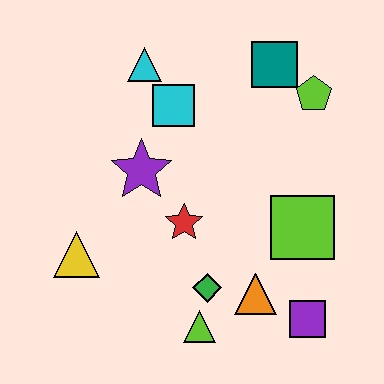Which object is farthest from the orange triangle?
The cyan triangle is farthest from the orange triangle.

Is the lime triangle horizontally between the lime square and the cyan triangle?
Yes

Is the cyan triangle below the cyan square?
No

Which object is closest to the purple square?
The orange triangle is closest to the purple square.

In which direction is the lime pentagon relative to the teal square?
The lime pentagon is to the right of the teal square.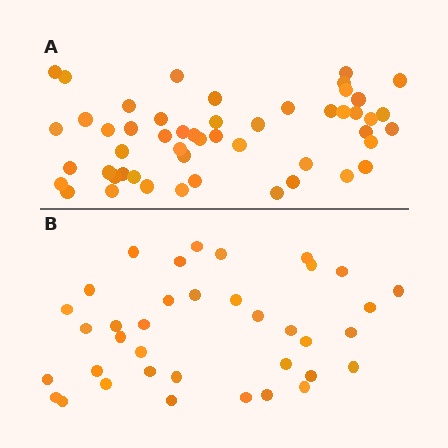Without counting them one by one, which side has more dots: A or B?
Region A (the top region) has more dots.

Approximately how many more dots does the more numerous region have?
Region A has approximately 15 more dots than region B.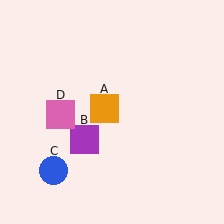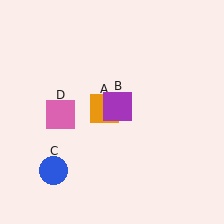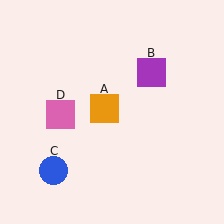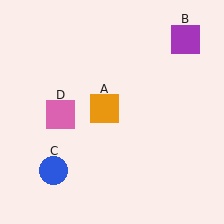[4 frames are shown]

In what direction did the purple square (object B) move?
The purple square (object B) moved up and to the right.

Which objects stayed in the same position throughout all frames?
Orange square (object A) and blue circle (object C) and pink square (object D) remained stationary.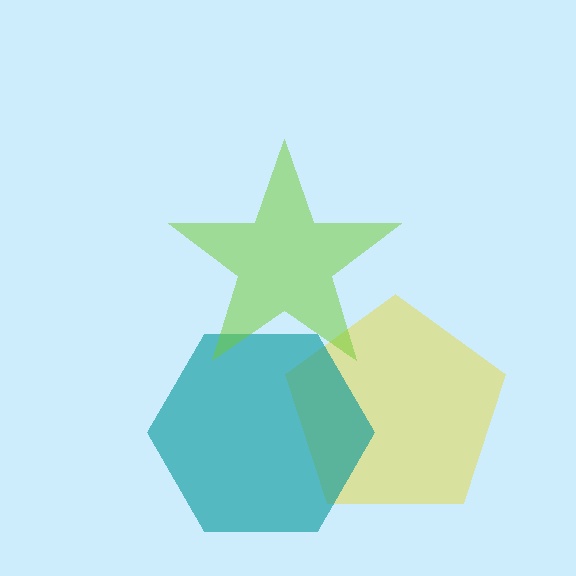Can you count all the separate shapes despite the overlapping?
Yes, there are 3 separate shapes.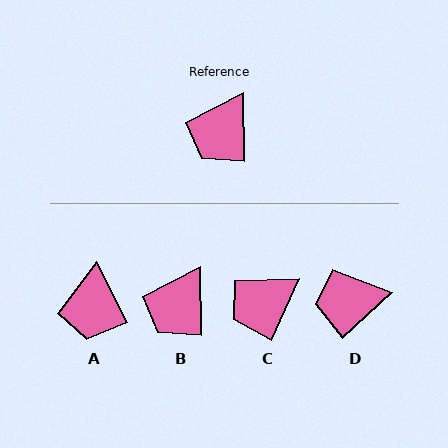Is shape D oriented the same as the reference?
No, it is off by about 48 degrees.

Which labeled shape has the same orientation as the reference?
B.